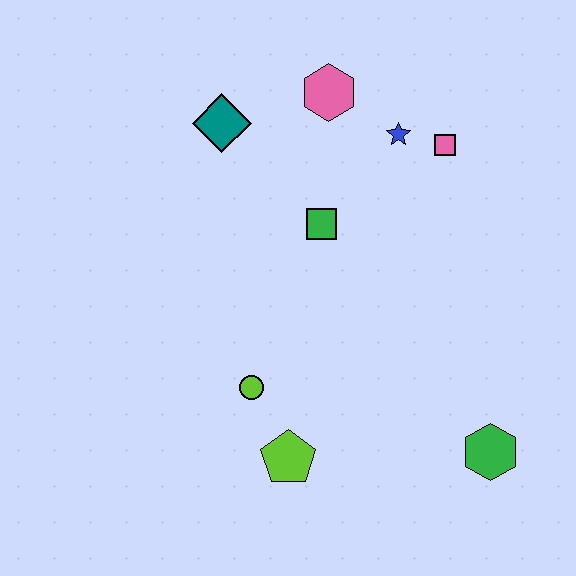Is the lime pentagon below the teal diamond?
Yes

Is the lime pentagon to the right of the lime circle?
Yes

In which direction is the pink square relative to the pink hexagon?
The pink square is to the right of the pink hexagon.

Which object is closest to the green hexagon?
The lime pentagon is closest to the green hexagon.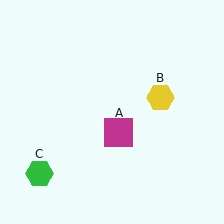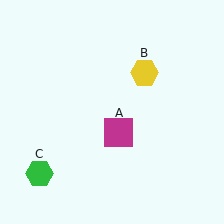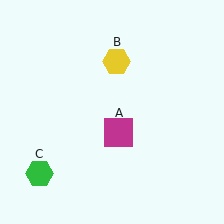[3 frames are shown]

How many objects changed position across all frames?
1 object changed position: yellow hexagon (object B).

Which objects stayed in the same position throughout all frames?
Magenta square (object A) and green hexagon (object C) remained stationary.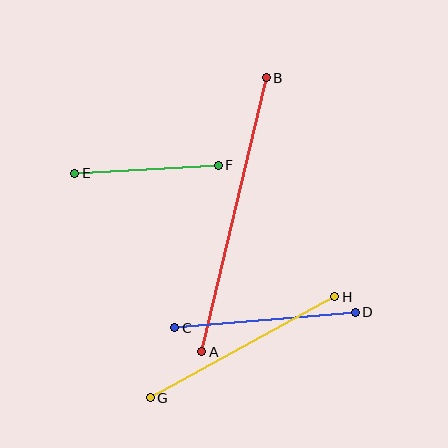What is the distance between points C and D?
The distance is approximately 181 pixels.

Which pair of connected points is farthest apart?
Points A and B are farthest apart.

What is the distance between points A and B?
The distance is approximately 281 pixels.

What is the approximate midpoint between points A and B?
The midpoint is at approximately (234, 215) pixels.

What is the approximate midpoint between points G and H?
The midpoint is at approximately (242, 347) pixels.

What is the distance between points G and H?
The distance is approximately 211 pixels.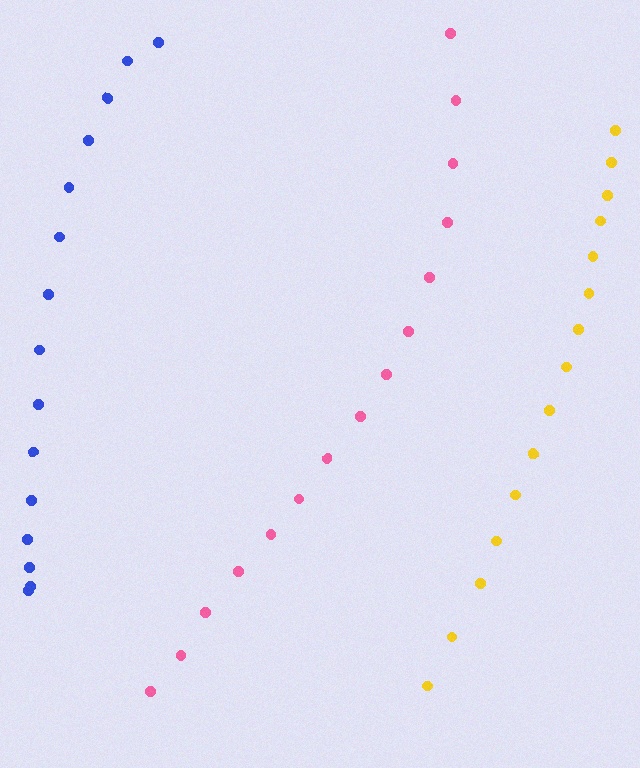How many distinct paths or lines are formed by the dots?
There are 3 distinct paths.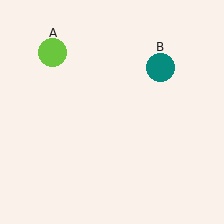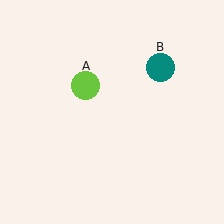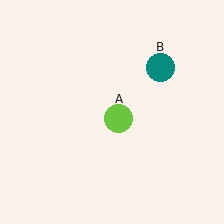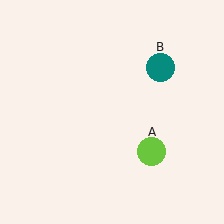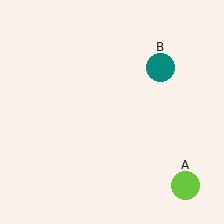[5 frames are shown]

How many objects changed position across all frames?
1 object changed position: lime circle (object A).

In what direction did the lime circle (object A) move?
The lime circle (object A) moved down and to the right.